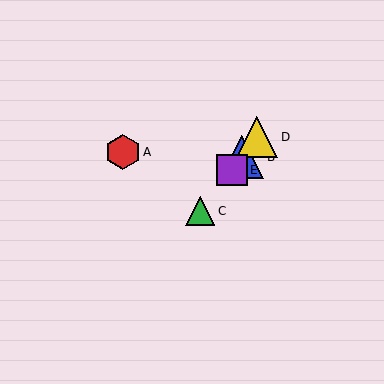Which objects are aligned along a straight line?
Objects B, C, D, E are aligned along a straight line.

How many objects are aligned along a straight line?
4 objects (B, C, D, E) are aligned along a straight line.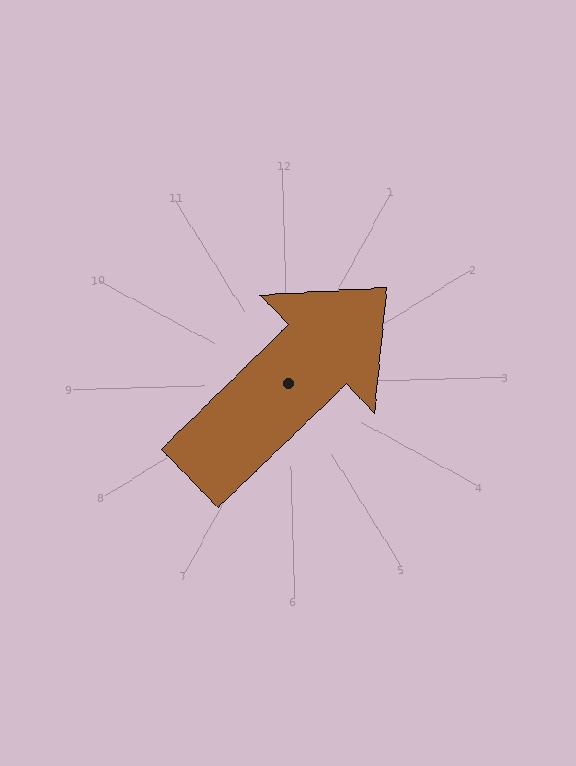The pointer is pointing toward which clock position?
Roughly 2 o'clock.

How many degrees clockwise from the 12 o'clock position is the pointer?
Approximately 48 degrees.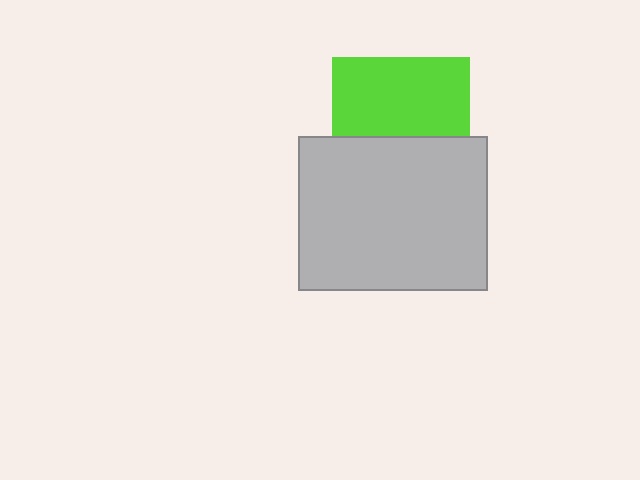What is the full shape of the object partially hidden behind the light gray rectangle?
The partially hidden object is a lime square.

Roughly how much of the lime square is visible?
About half of it is visible (roughly 57%).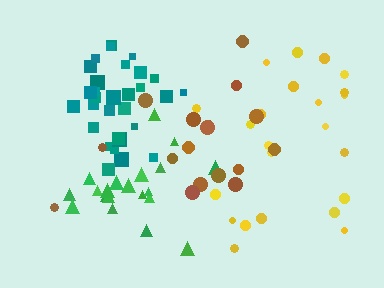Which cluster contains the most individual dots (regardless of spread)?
Teal (30).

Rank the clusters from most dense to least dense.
teal, green, brown, yellow.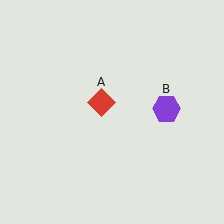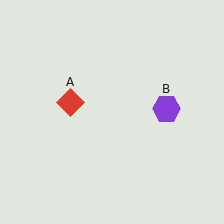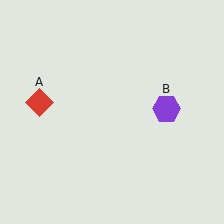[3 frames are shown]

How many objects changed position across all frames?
1 object changed position: red diamond (object A).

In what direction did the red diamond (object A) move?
The red diamond (object A) moved left.